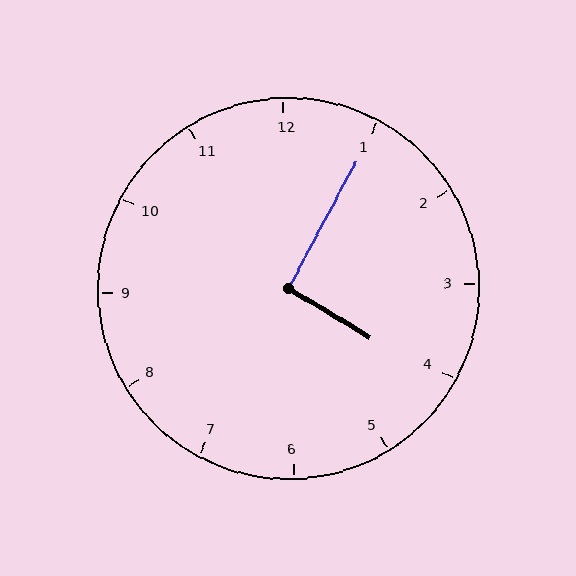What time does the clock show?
4:05.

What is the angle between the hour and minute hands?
Approximately 92 degrees.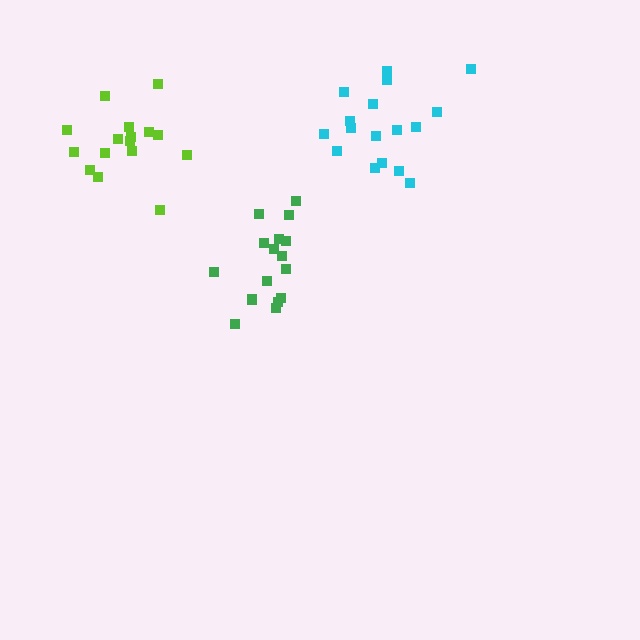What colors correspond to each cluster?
The clusters are colored: cyan, lime, green.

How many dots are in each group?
Group 1: 17 dots, Group 2: 16 dots, Group 3: 17 dots (50 total).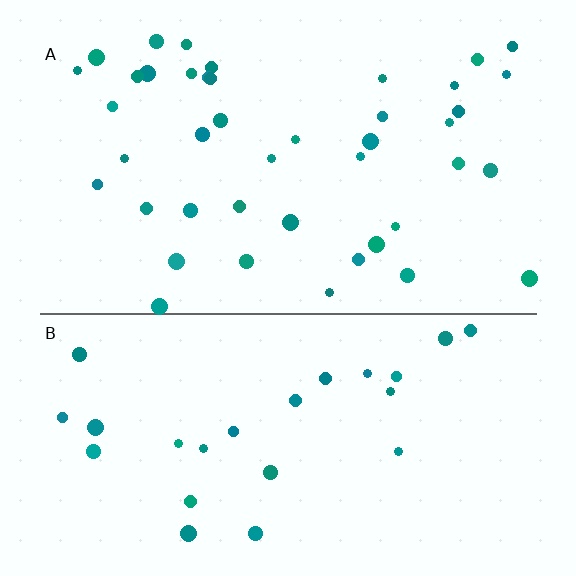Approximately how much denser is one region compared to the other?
Approximately 1.8× — region A over region B.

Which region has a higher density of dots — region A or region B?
A (the top).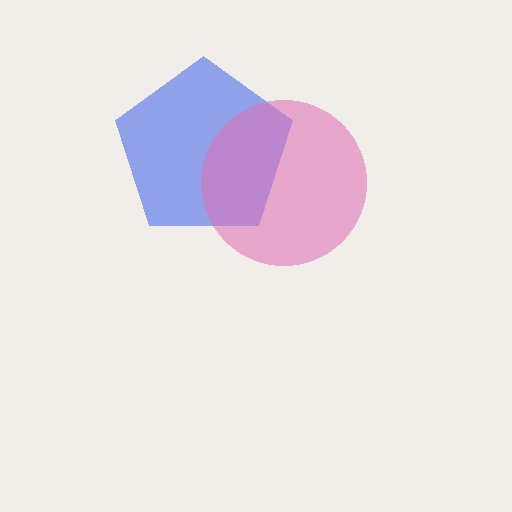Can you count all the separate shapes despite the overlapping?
Yes, there are 2 separate shapes.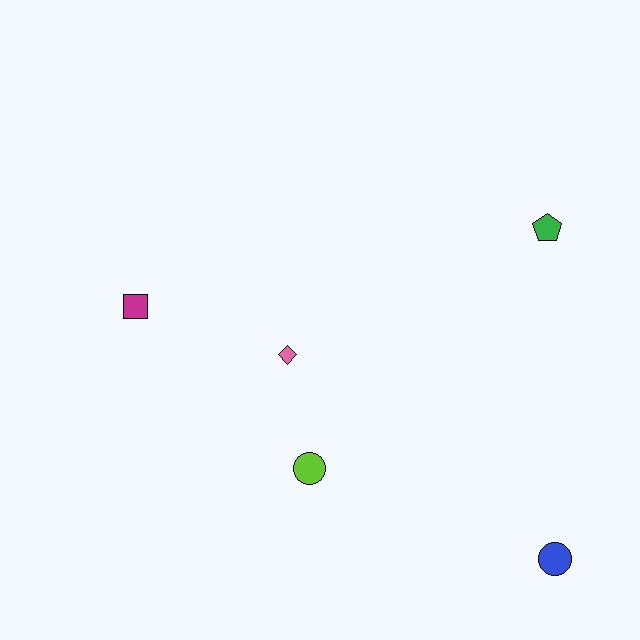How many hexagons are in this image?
There are no hexagons.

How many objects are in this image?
There are 5 objects.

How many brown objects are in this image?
There are no brown objects.